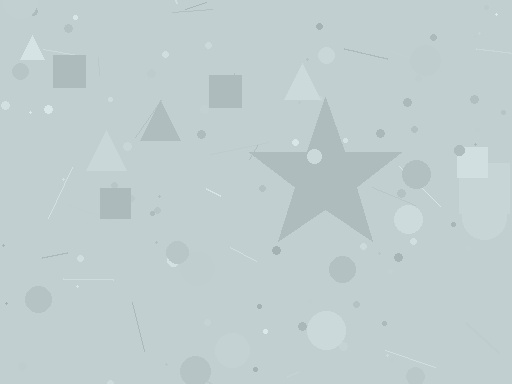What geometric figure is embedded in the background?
A star is embedded in the background.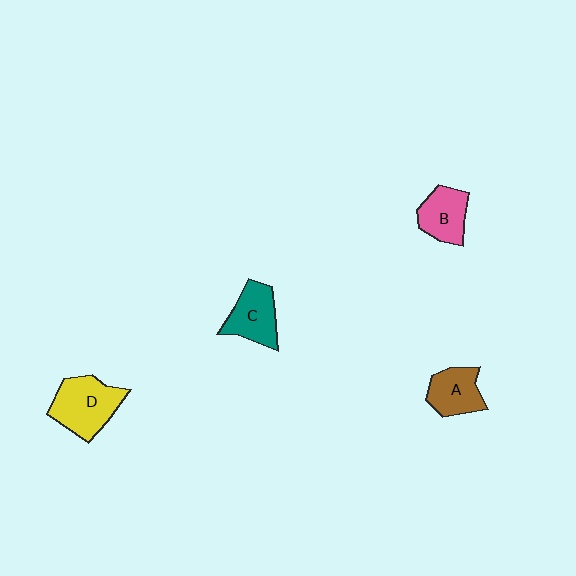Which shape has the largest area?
Shape D (yellow).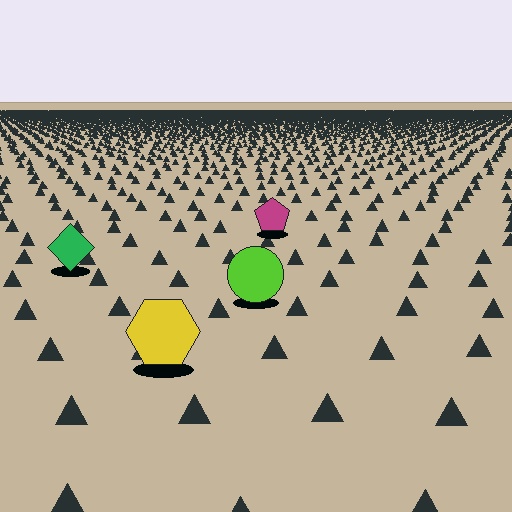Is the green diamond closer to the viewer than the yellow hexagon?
No. The yellow hexagon is closer — you can tell from the texture gradient: the ground texture is coarser near it.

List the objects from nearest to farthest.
From nearest to farthest: the yellow hexagon, the lime circle, the green diamond, the magenta pentagon.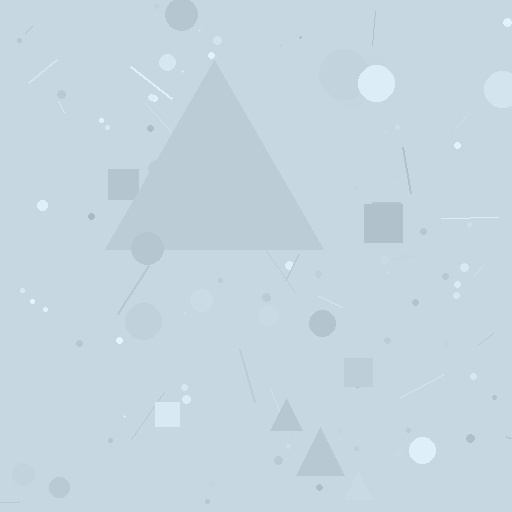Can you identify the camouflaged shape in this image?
The camouflaged shape is a triangle.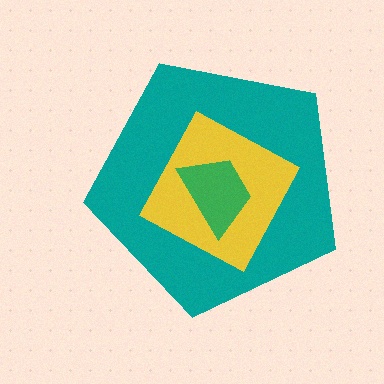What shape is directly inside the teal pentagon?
The yellow diamond.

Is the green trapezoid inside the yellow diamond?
Yes.